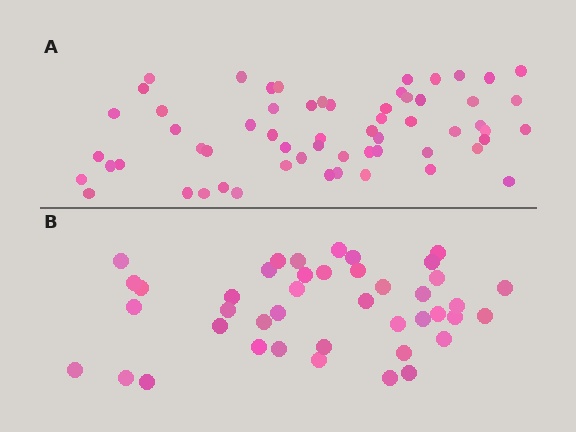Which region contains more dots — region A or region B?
Region A (the top region) has more dots.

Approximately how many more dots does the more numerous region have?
Region A has approximately 20 more dots than region B.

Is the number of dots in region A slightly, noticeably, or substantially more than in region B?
Region A has noticeably more, but not dramatically so. The ratio is roughly 1.4 to 1.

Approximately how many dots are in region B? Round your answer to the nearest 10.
About 40 dots. (The exact count is 42, which rounds to 40.)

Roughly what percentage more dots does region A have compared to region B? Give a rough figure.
About 45% more.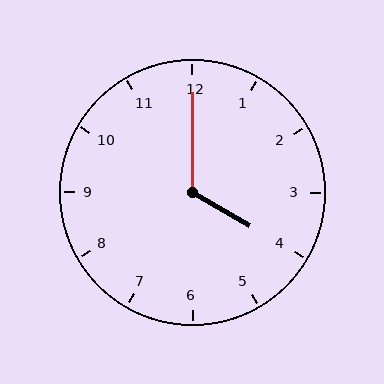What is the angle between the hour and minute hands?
Approximately 120 degrees.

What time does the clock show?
4:00.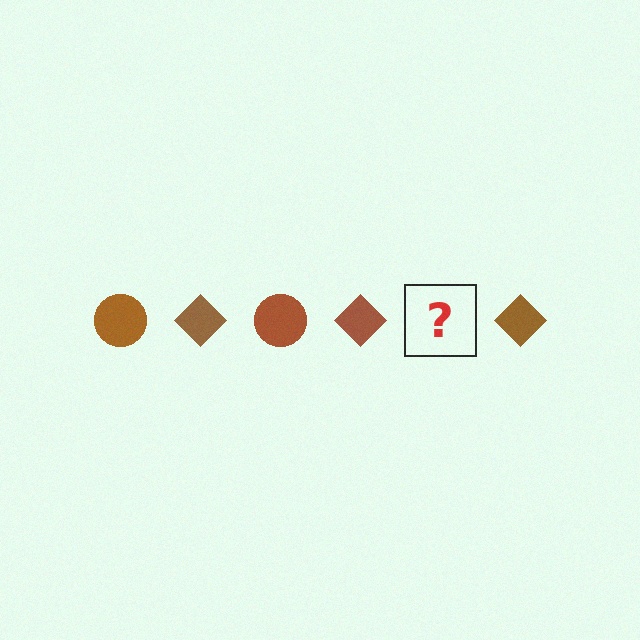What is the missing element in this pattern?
The missing element is a brown circle.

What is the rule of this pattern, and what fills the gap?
The rule is that the pattern cycles through circle, diamond shapes in brown. The gap should be filled with a brown circle.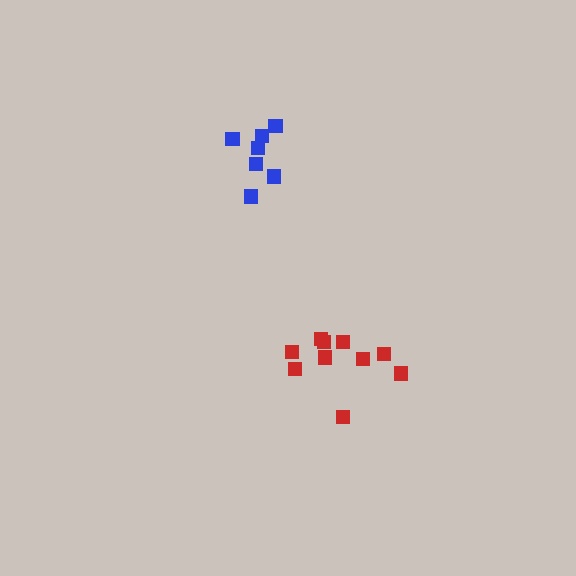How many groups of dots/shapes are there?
There are 2 groups.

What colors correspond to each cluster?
The clusters are colored: red, blue.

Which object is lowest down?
The red cluster is bottommost.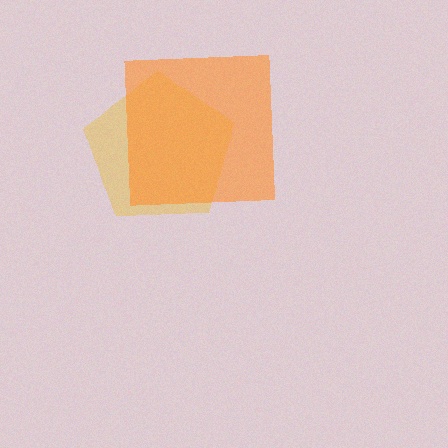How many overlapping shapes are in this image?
There are 2 overlapping shapes in the image.